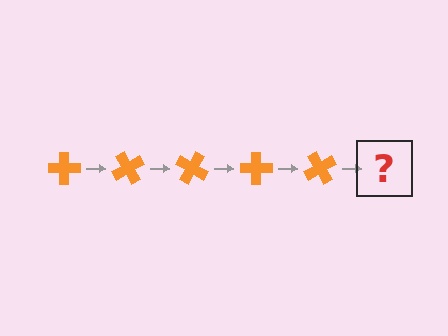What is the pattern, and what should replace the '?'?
The pattern is that the cross rotates 60 degrees each step. The '?' should be an orange cross rotated 300 degrees.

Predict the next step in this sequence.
The next step is an orange cross rotated 300 degrees.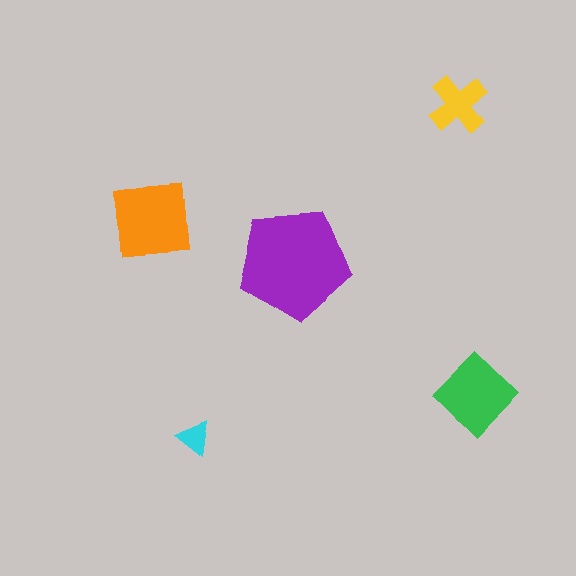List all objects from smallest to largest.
The cyan triangle, the yellow cross, the green diamond, the orange square, the purple pentagon.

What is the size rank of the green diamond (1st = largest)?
3rd.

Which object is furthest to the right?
The green diamond is rightmost.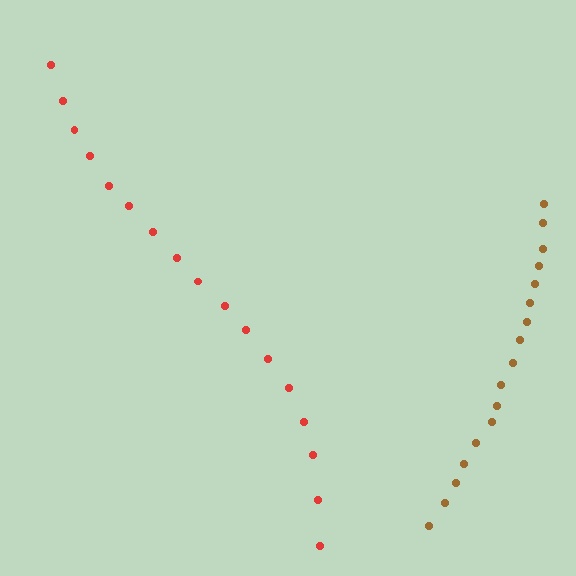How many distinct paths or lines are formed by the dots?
There are 2 distinct paths.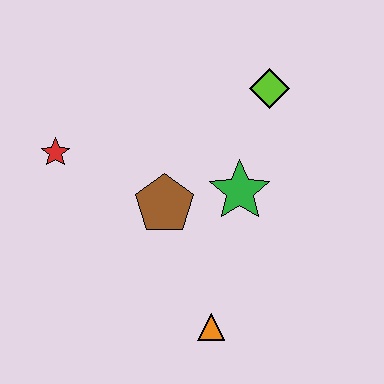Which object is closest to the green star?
The brown pentagon is closest to the green star.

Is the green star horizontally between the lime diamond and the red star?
Yes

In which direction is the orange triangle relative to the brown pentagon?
The orange triangle is below the brown pentagon.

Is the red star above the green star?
Yes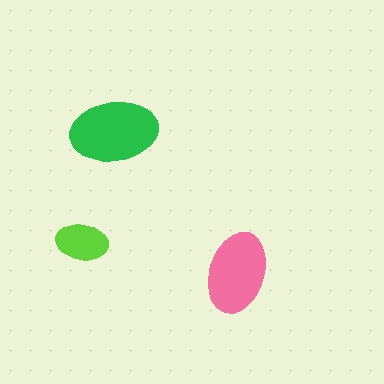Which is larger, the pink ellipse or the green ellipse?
The green one.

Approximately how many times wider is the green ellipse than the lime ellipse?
About 1.5 times wider.